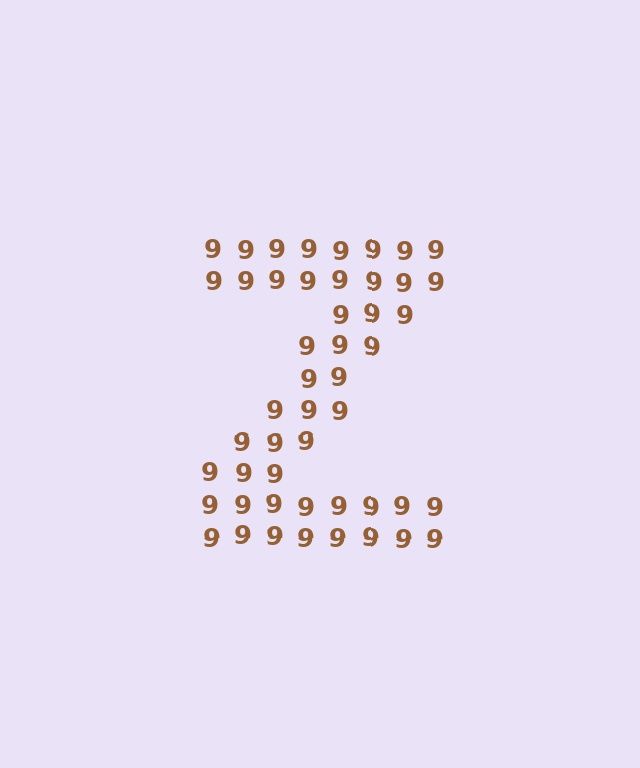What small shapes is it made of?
It is made of small digit 9's.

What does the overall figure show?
The overall figure shows the letter Z.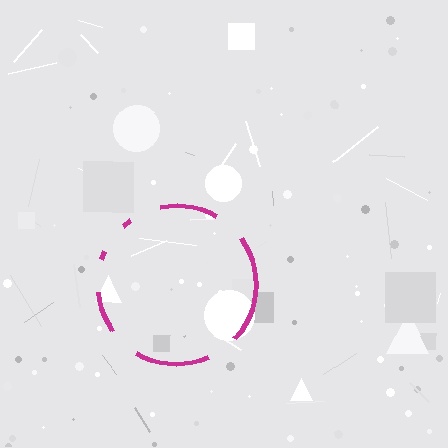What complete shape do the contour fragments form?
The contour fragments form a circle.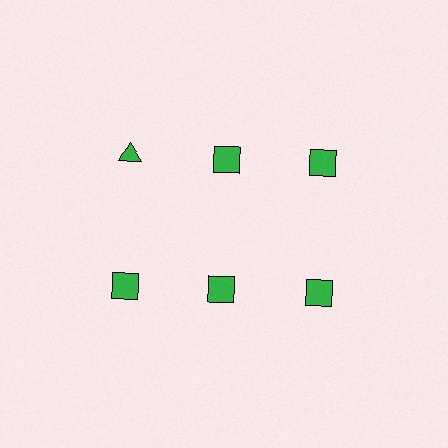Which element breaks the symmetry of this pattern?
The green triangle in the top row, leftmost column breaks the symmetry. All other shapes are green squares.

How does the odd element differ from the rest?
It has a different shape: triangle instead of square.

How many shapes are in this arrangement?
There are 6 shapes arranged in a grid pattern.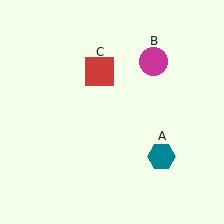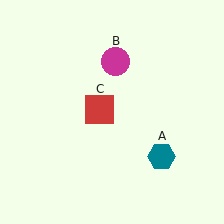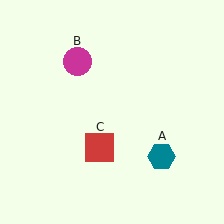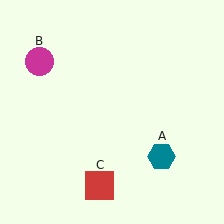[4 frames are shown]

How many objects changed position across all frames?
2 objects changed position: magenta circle (object B), red square (object C).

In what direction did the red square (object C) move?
The red square (object C) moved down.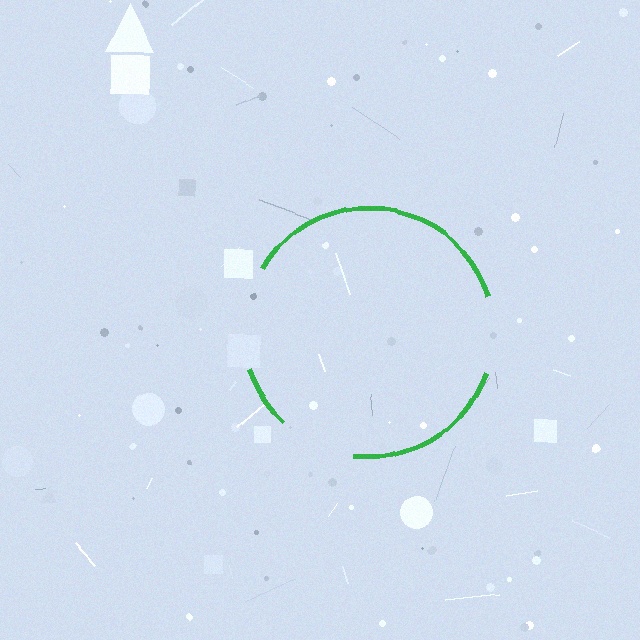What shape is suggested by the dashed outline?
The dashed outline suggests a circle.